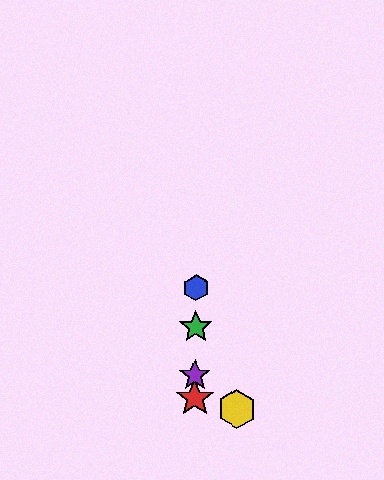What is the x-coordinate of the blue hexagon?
The blue hexagon is at x≈196.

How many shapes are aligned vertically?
4 shapes (the red star, the blue hexagon, the green star, the purple star) are aligned vertically.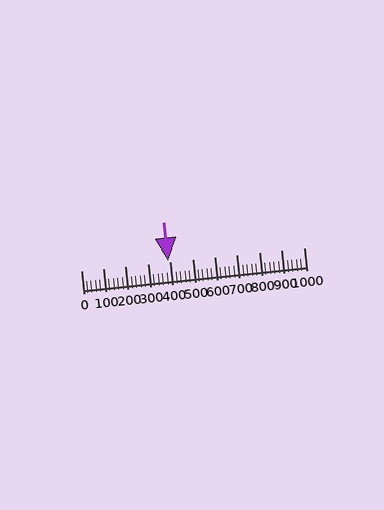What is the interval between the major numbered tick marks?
The major tick marks are spaced 100 units apart.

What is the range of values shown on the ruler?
The ruler shows values from 0 to 1000.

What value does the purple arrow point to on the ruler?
The purple arrow points to approximately 389.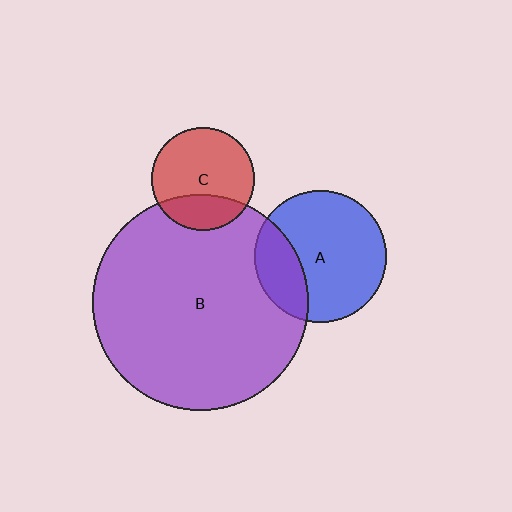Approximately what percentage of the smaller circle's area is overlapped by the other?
Approximately 25%.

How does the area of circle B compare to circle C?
Approximately 4.4 times.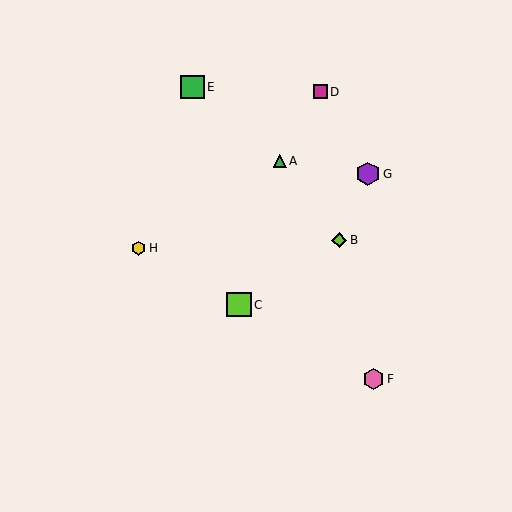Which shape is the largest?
The lime square (labeled C) is the largest.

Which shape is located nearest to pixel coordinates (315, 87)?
The magenta square (labeled D) at (320, 92) is nearest to that location.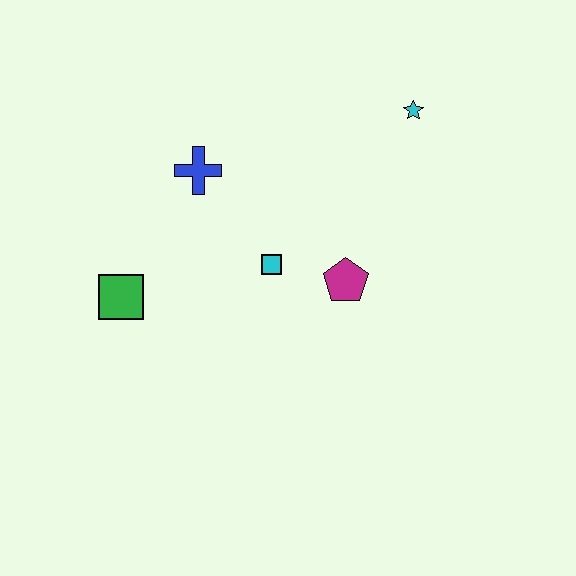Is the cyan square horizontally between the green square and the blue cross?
No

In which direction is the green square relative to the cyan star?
The green square is to the left of the cyan star.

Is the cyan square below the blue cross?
Yes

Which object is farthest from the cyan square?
The cyan star is farthest from the cyan square.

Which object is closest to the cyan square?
The magenta pentagon is closest to the cyan square.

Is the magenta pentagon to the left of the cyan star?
Yes